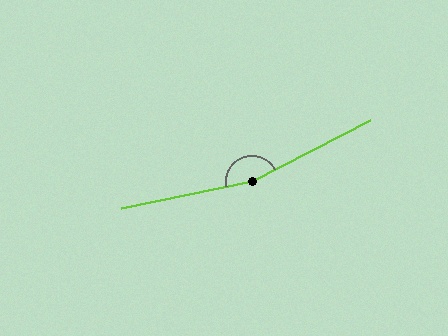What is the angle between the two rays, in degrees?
Approximately 165 degrees.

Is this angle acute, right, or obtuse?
It is obtuse.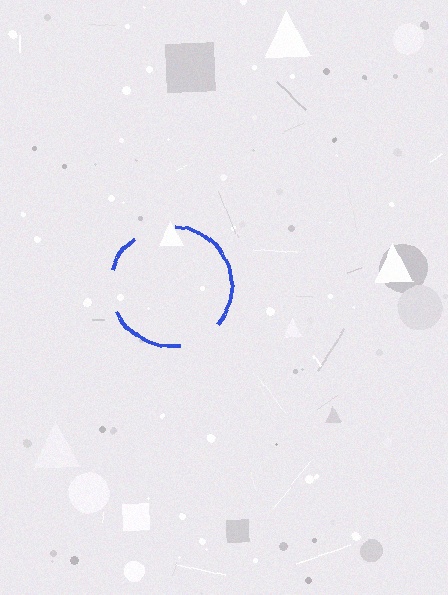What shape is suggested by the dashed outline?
The dashed outline suggests a circle.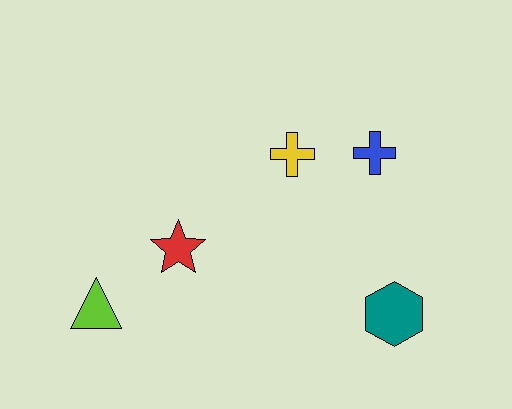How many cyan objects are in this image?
There are no cyan objects.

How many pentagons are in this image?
There are no pentagons.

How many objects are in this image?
There are 5 objects.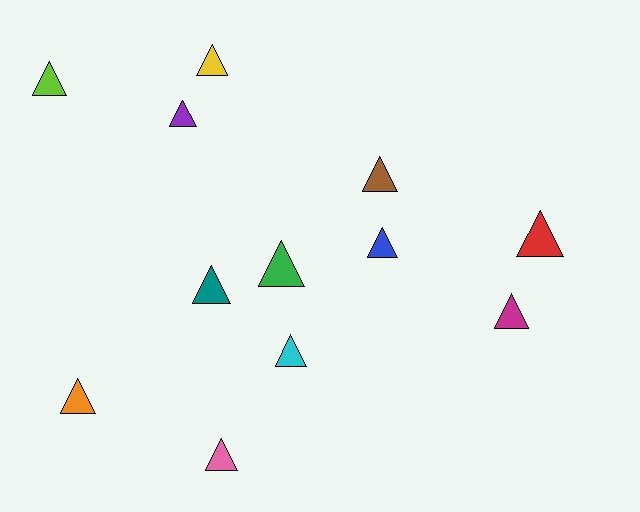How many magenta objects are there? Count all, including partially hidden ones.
There is 1 magenta object.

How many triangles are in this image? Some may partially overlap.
There are 12 triangles.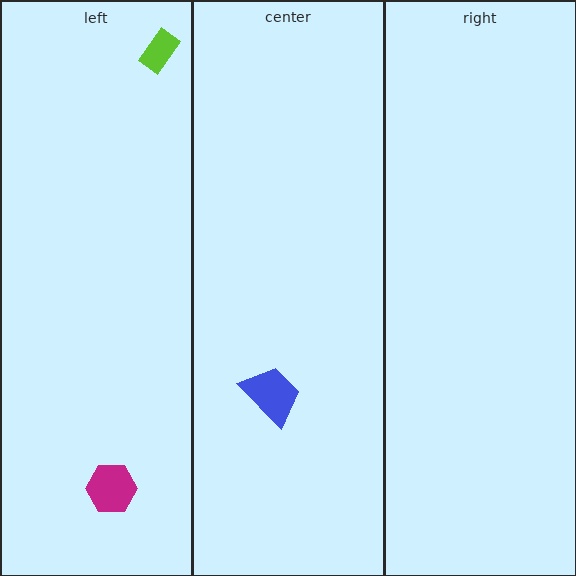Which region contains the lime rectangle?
The left region.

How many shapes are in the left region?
2.